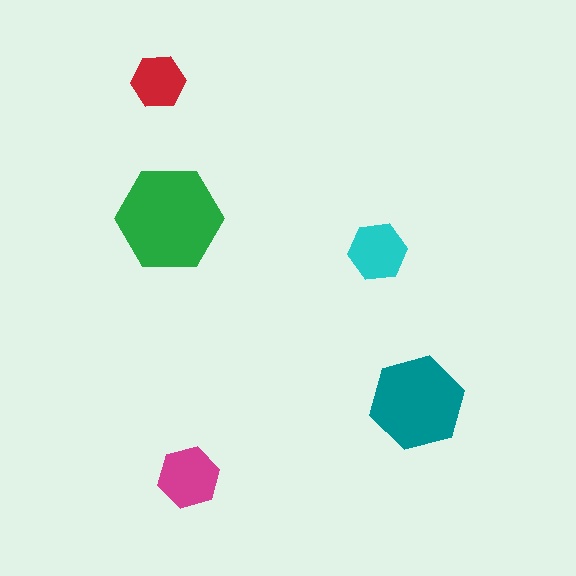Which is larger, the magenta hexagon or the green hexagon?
The green one.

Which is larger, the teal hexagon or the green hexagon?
The green one.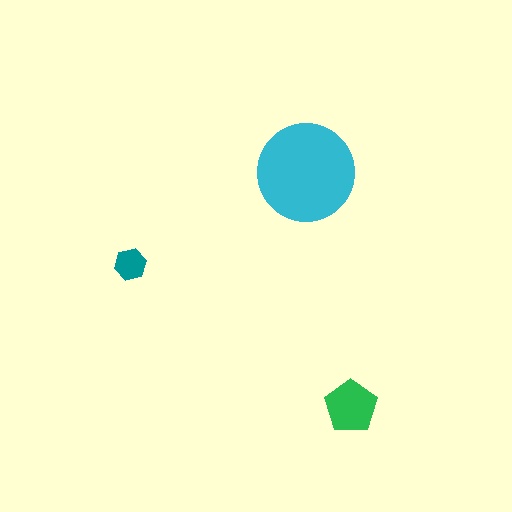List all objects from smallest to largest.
The teal hexagon, the green pentagon, the cyan circle.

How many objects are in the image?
There are 3 objects in the image.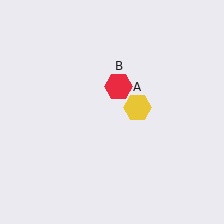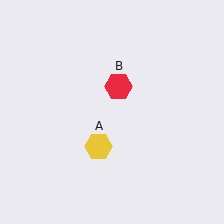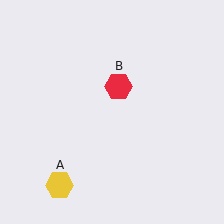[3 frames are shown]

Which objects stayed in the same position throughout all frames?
Red hexagon (object B) remained stationary.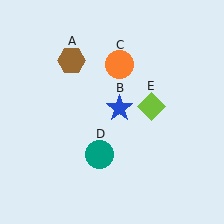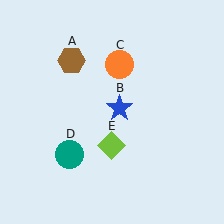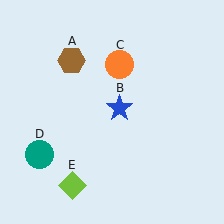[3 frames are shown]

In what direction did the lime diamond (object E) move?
The lime diamond (object E) moved down and to the left.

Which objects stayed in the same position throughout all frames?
Brown hexagon (object A) and blue star (object B) and orange circle (object C) remained stationary.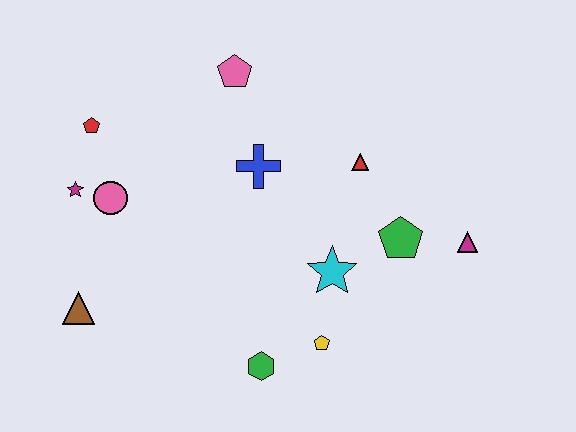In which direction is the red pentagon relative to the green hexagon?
The red pentagon is above the green hexagon.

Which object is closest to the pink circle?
The magenta star is closest to the pink circle.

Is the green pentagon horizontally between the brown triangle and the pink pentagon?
No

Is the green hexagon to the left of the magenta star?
No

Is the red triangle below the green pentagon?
No